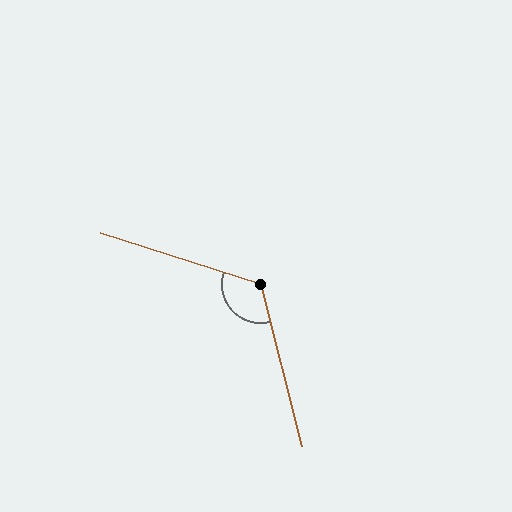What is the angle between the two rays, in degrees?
Approximately 122 degrees.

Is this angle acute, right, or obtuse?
It is obtuse.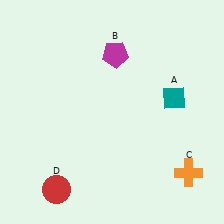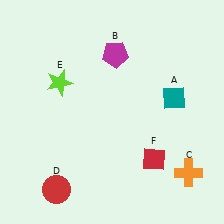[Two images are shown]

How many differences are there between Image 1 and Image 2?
There are 2 differences between the two images.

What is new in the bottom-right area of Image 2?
A red diamond (F) was added in the bottom-right area of Image 2.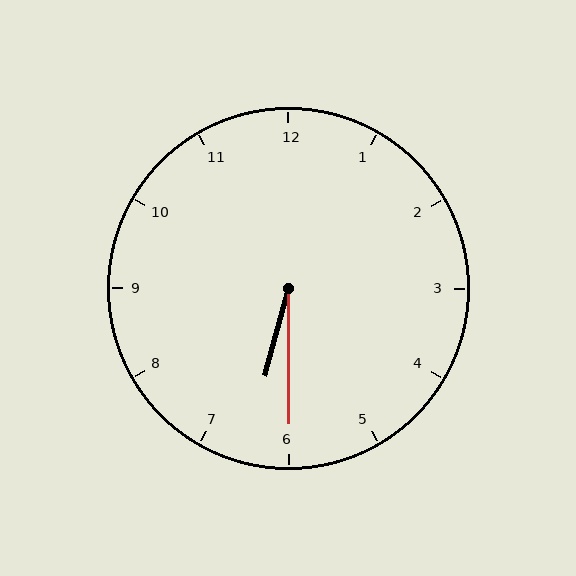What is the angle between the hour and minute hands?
Approximately 15 degrees.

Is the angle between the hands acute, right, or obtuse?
It is acute.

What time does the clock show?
6:30.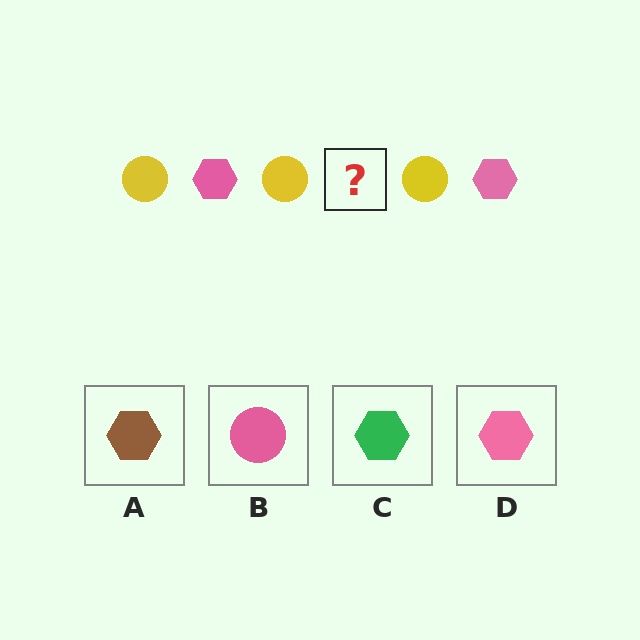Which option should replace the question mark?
Option D.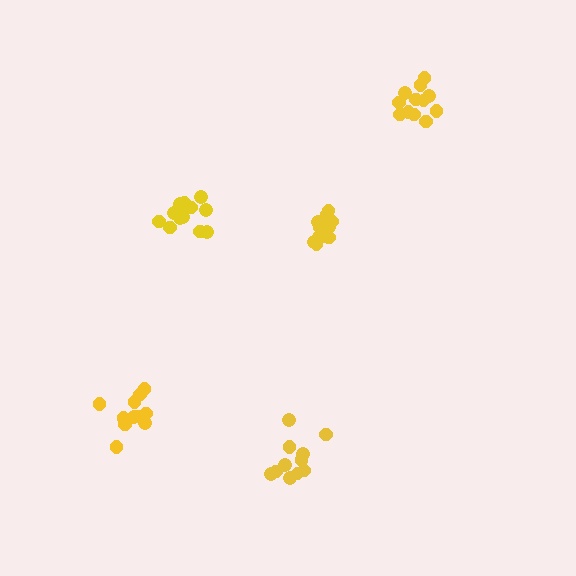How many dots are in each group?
Group 1: 13 dots, Group 2: 11 dots, Group 3: 12 dots, Group 4: 11 dots, Group 5: 11 dots (58 total).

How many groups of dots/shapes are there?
There are 5 groups.